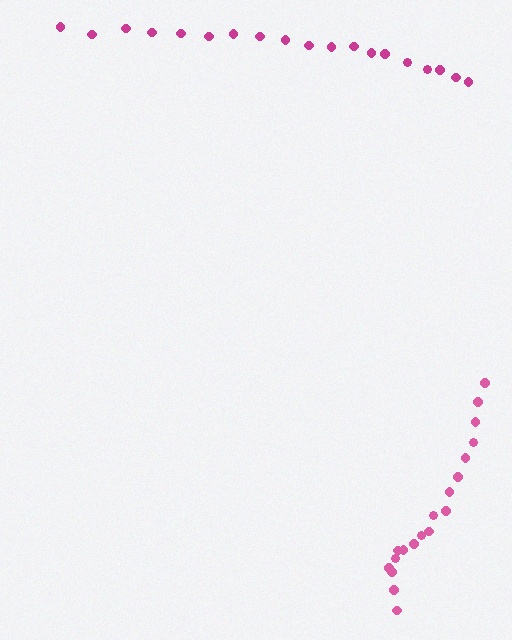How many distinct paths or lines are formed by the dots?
There are 2 distinct paths.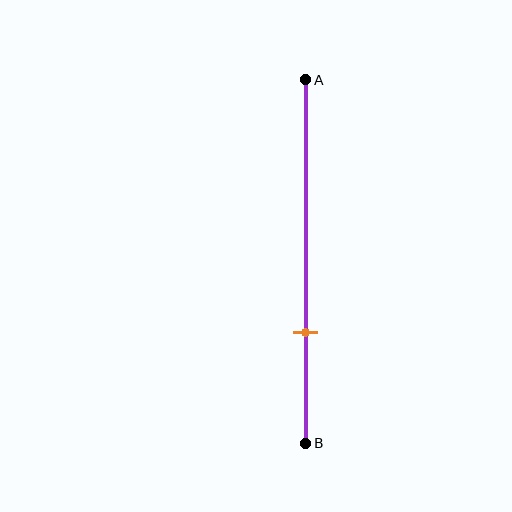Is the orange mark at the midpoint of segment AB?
No, the mark is at about 70% from A, not at the 50% midpoint.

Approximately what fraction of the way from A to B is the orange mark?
The orange mark is approximately 70% of the way from A to B.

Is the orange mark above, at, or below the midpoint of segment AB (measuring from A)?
The orange mark is below the midpoint of segment AB.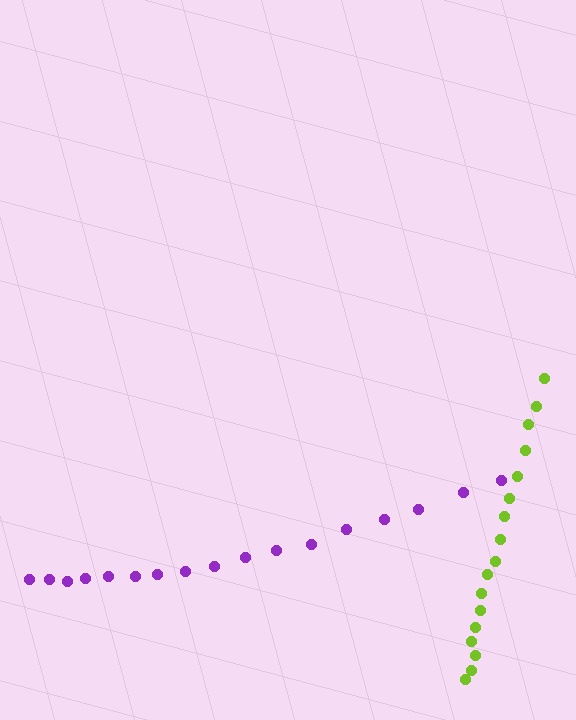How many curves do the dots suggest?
There are 2 distinct paths.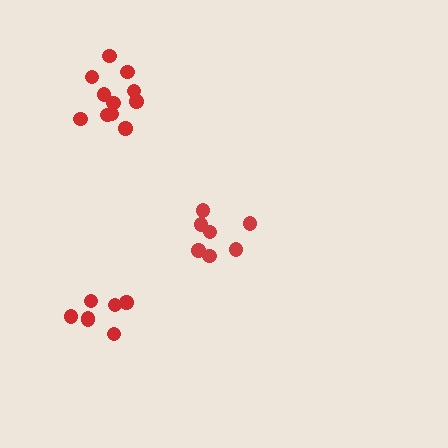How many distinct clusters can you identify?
There are 3 distinct clusters.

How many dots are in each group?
Group 1: 7 dots, Group 2: 11 dots, Group 3: 7 dots (25 total).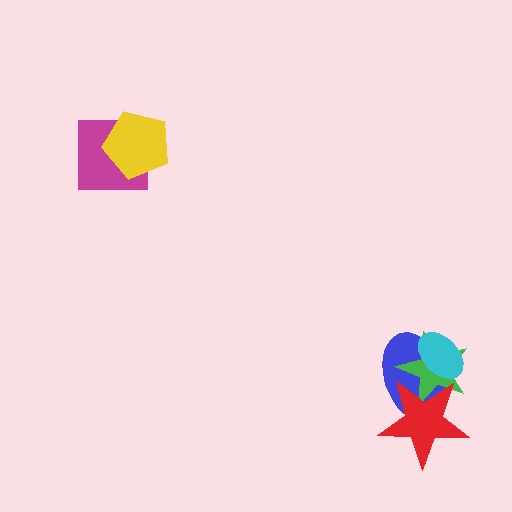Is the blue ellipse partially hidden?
Yes, it is partially covered by another shape.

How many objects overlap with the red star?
2 objects overlap with the red star.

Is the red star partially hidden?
No, no other shape covers it.